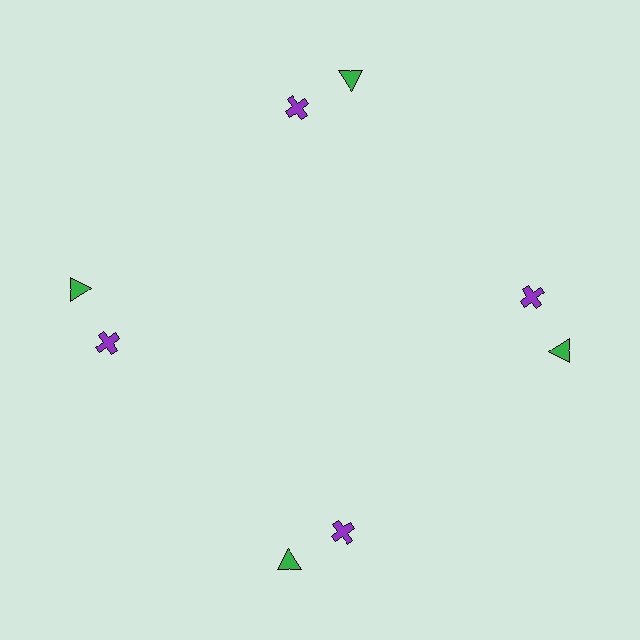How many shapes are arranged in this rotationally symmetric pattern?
There are 8 shapes, arranged in 4 groups of 2.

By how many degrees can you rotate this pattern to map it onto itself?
The pattern maps onto itself every 90 degrees of rotation.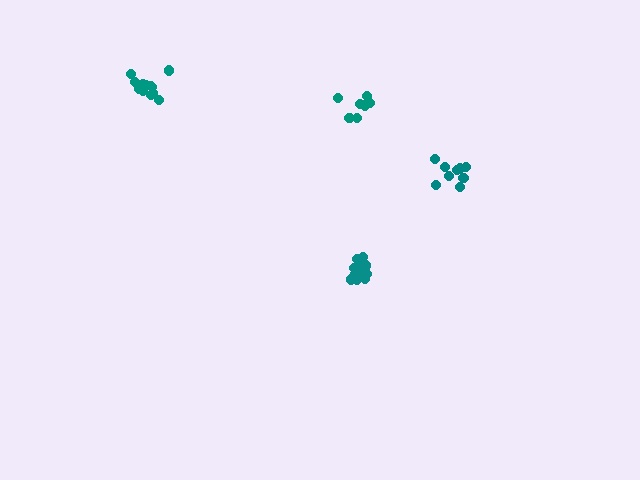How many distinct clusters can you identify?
There are 4 distinct clusters.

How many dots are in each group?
Group 1: 12 dots, Group 2: 9 dots, Group 3: 8 dots, Group 4: 14 dots (43 total).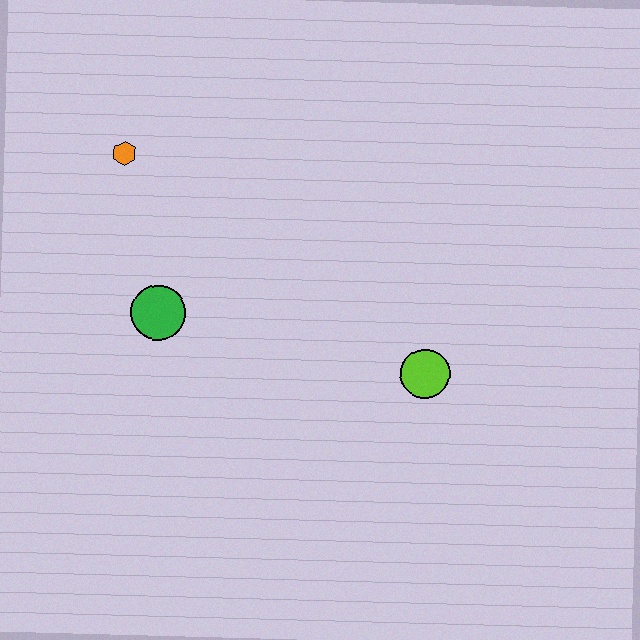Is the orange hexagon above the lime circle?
Yes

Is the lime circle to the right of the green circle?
Yes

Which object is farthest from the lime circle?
The orange hexagon is farthest from the lime circle.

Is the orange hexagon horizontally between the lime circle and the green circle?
No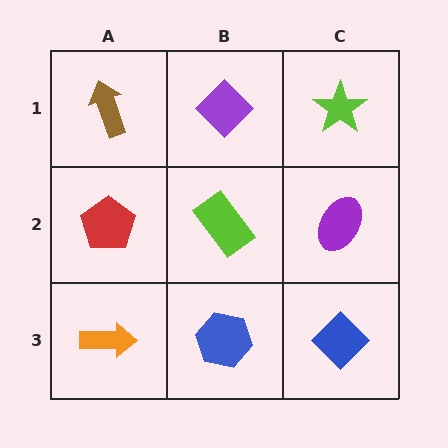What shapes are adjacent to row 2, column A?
A brown arrow (row 1, column A), an orange arrow (row 3, column A), a lime rectangle (row 2, column B).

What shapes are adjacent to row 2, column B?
A purple diamond (row 1, column B), a blue hexagon (row 3, column B), a red pentagon (row 2, column A), a purple ellipse (row 2, column C).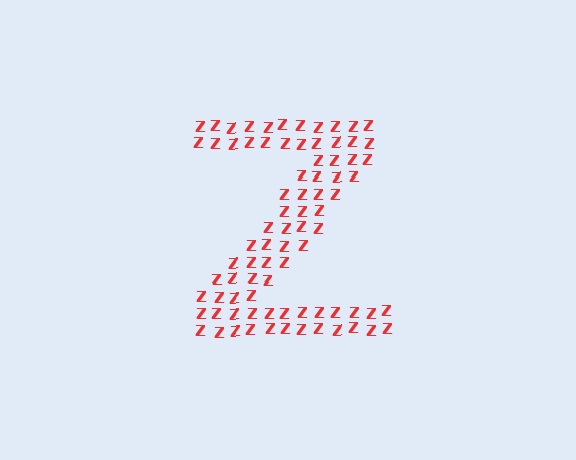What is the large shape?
The large shape is the letter Z.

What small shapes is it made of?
It is made of small letter Z's.